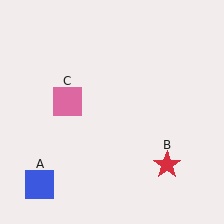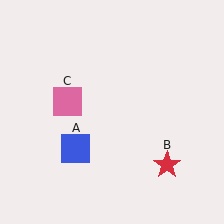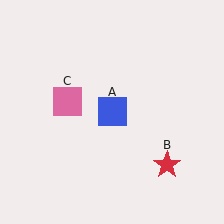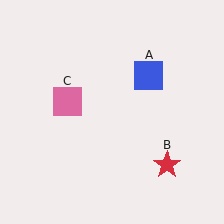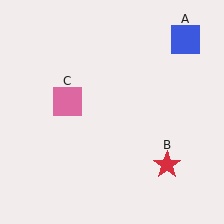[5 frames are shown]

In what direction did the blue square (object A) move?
The blue square (object A) moved up and to the right.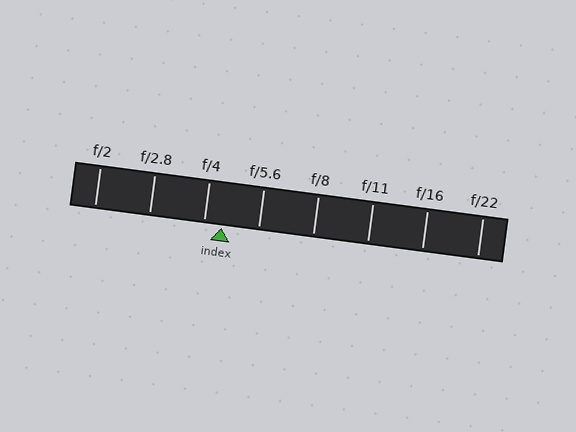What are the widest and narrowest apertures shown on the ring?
The widest aperture shown is f/2 and the narrowest is f/22.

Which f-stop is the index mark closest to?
The index mark is closest to f/4.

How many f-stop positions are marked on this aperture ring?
There are 8 f-stop positions marked.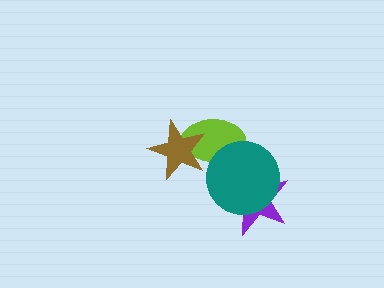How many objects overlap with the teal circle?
2 objects overlap with the teal circle.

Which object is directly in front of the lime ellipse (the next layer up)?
The teal circle is directly in front of the lime ellipse.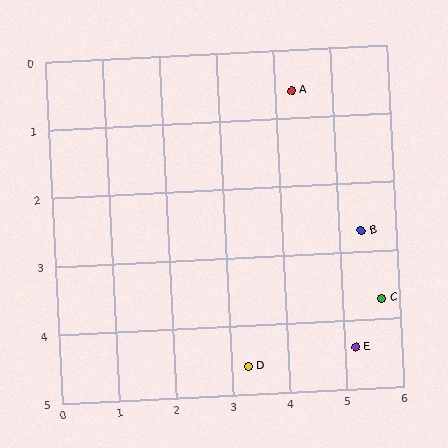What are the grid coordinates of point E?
Point E is at approximately (5.2, 4.4).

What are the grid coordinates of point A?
Point A is at approximately (4.3, 0.6).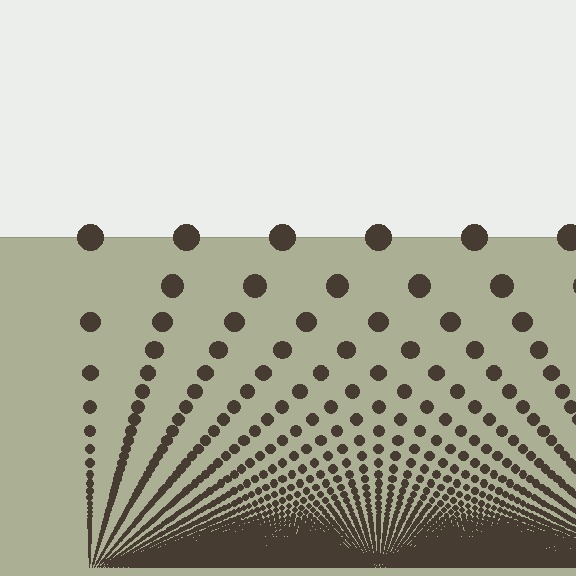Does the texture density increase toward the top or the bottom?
Density increases toward the bottom.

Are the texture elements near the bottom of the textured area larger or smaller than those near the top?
Smaller. The gradient is inverted — elements near the bottom are smaller and denser.